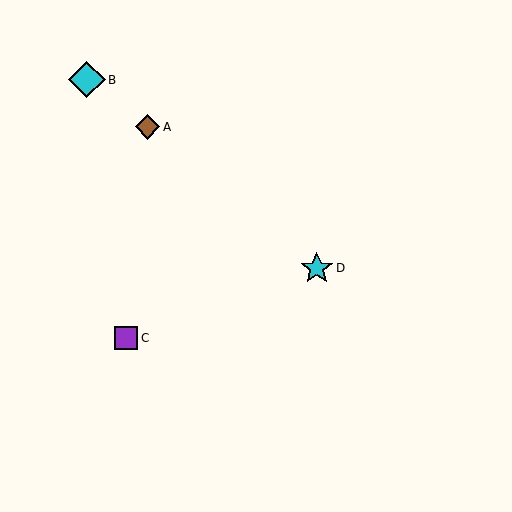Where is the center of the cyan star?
The center of the cyan star is at (317, 268).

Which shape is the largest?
The cyan diamond (labeled B) is the largest.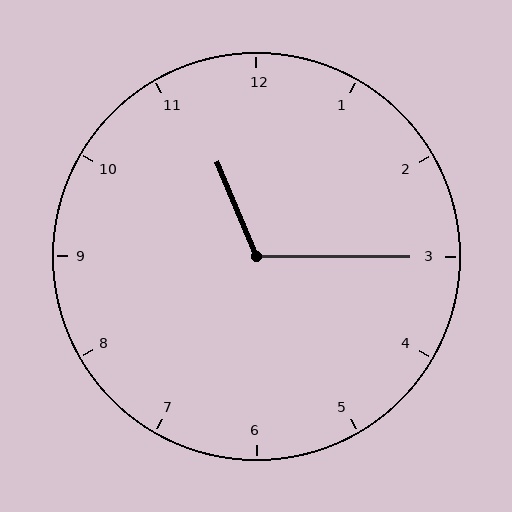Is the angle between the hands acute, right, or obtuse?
It is obtuse.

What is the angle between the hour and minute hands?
Approximately 112 degrees.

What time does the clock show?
11:15.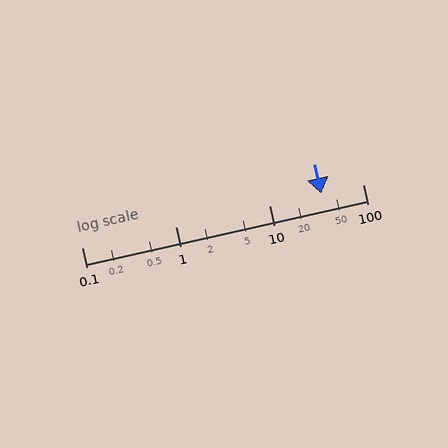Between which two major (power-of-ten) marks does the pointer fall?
The pointer is between 10 and 100.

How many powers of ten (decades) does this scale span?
The scale spans 3 decades, from 0.1 to 100.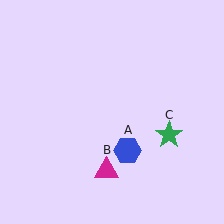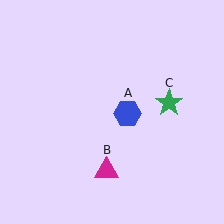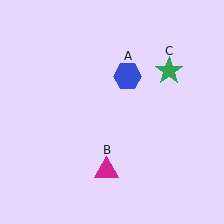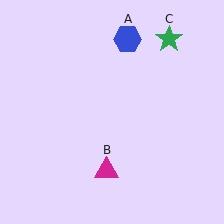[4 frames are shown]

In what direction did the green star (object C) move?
The green star (object C) moved up.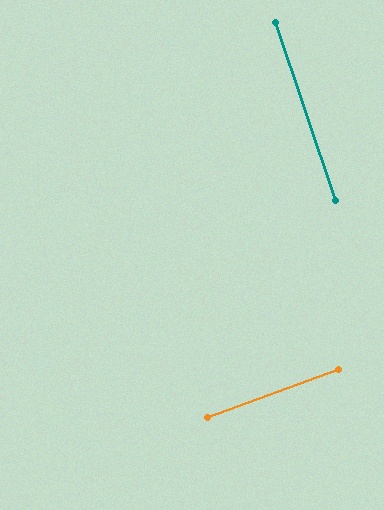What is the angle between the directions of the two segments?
Approximately 89 degrees.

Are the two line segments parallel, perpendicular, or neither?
Perpendicular — they meet at approximately 89°.